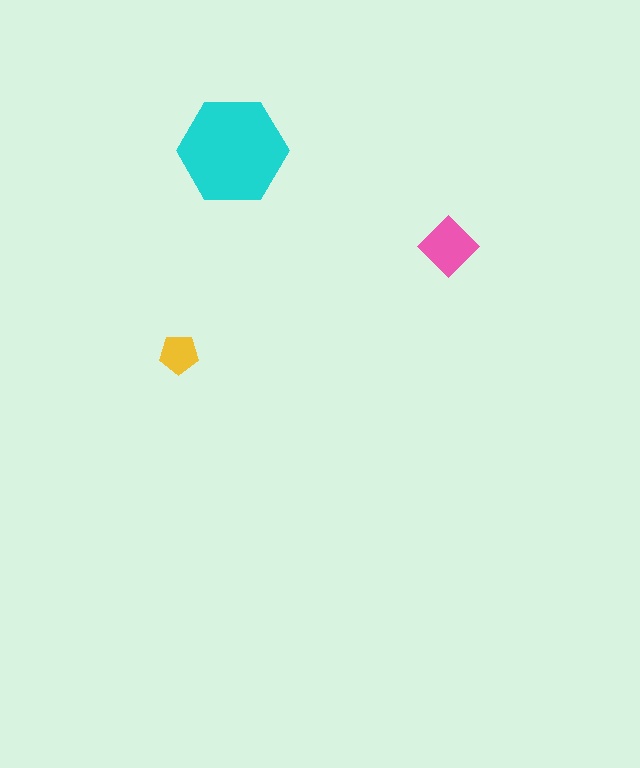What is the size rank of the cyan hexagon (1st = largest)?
1st.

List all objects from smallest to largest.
The yellow pentagon, the pink diamond, the cyan hexagon.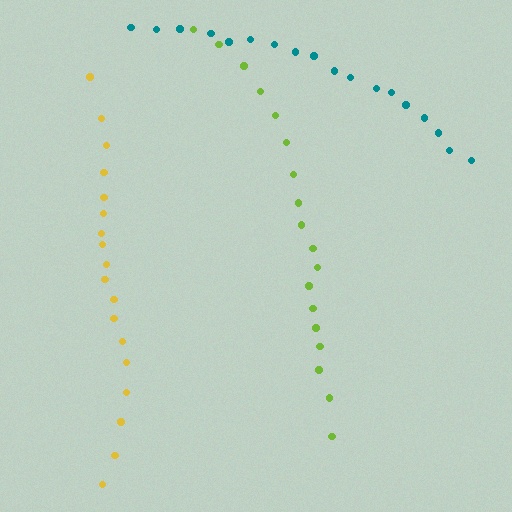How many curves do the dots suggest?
There are 3 distinct paths.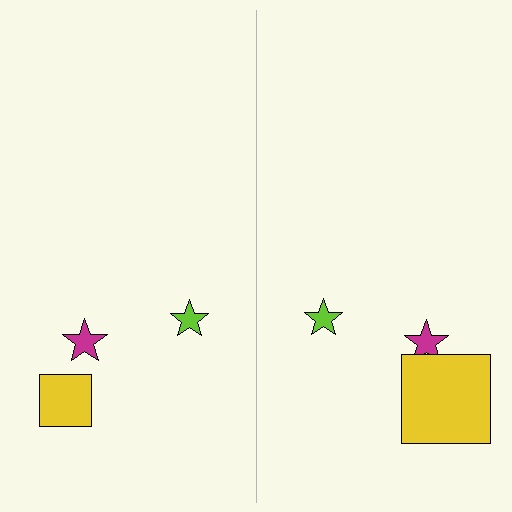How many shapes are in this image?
There are 6 shapes in this image.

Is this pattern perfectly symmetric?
No, the pattern is not perfectly symmetric. The yellow square on the right side has a different size than its mirror counterpart.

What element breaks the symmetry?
The yellow square on the right side has a different size than its mirror counterpart.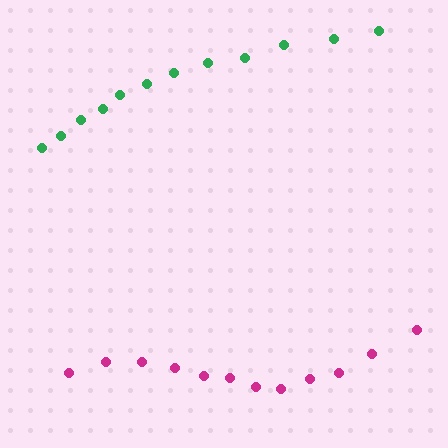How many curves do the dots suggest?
There are 2 distinct paths.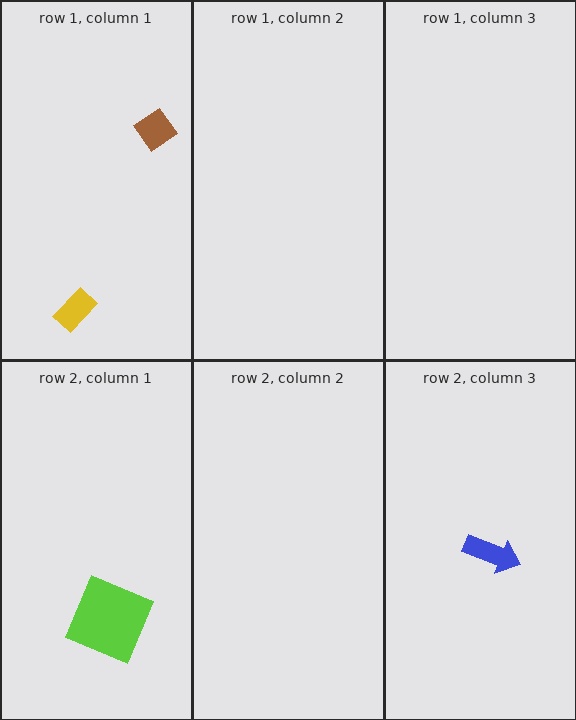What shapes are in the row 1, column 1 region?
The brown diamond, the yellow rectangle.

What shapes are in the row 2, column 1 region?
The lime square.